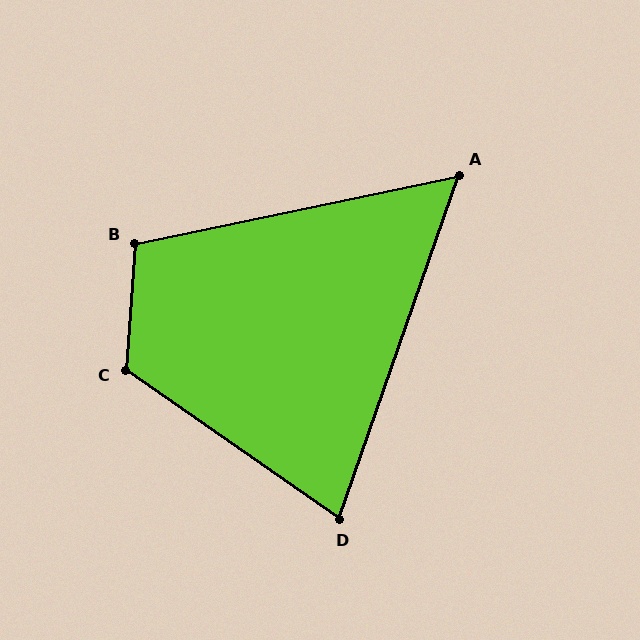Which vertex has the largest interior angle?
C, at approximately 121 degrees.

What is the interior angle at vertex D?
Approximately 74 degrees (acute).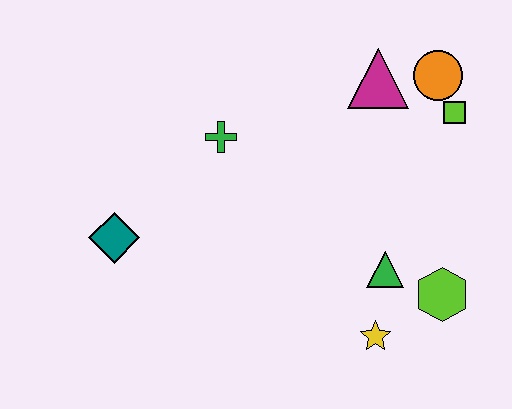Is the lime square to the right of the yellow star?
Yes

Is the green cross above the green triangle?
Yes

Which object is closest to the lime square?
The orange circle is closest to the lime square.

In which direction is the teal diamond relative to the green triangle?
The teal diamond is to the left of the green triangle.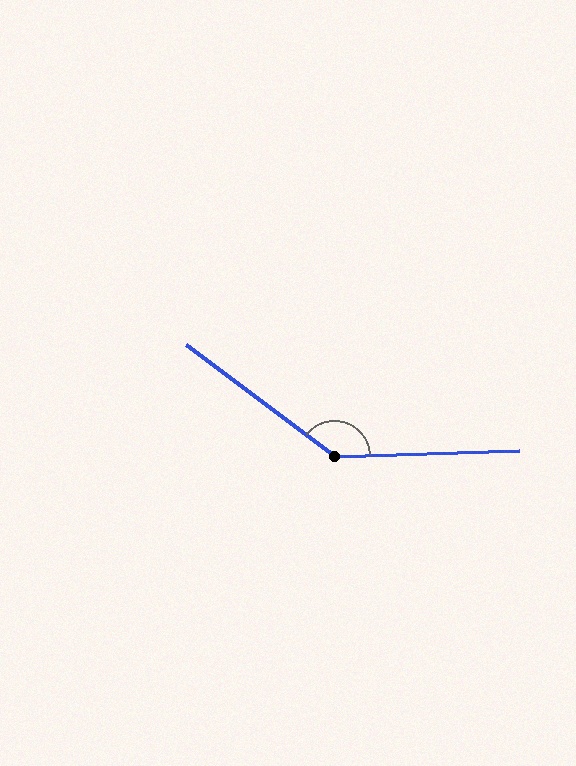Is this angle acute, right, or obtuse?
It is obtuse.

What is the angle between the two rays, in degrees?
Approximately 141 degrees.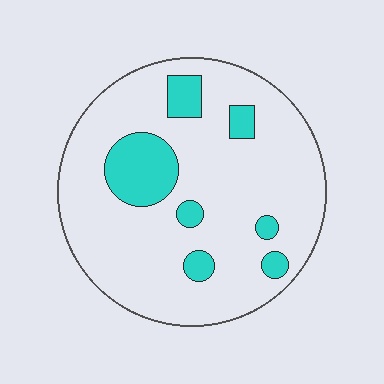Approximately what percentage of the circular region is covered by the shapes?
Approximately 15%.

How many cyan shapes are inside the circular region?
7.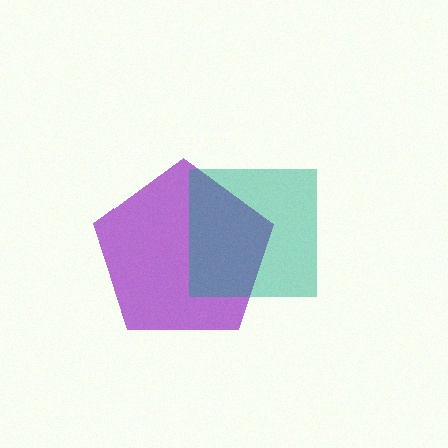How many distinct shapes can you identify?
There are 2 distinct shapes: a purple pentagon, a teal square.